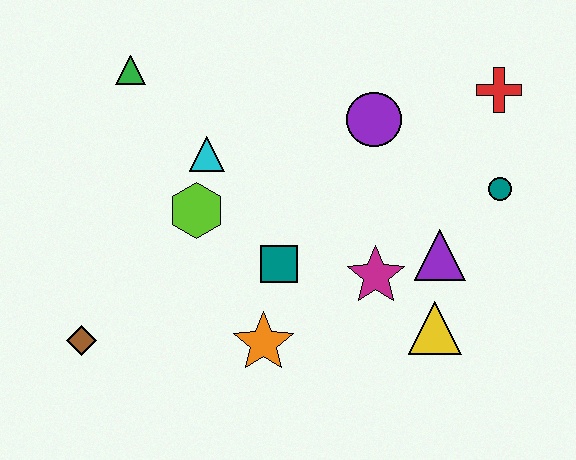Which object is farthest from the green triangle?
The yellow triangle is farthest from the green triangle.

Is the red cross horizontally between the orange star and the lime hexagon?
No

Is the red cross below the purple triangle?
No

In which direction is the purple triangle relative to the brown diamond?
The purple triangle is to the right of the brown diamond.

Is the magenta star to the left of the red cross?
Yes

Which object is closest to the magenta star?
The purple triangle is closest to the magenta star.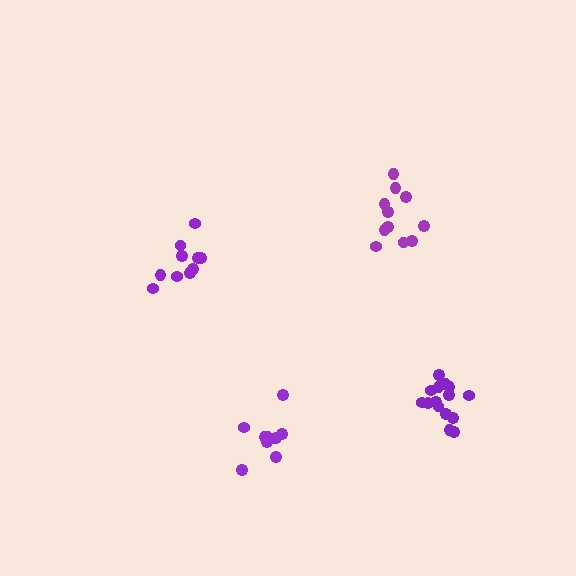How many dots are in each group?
Group 1: 10 dots, Group 2: 10 dots, Group 3: 11 dots, Group 4: 15 dots (46 total).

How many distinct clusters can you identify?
There are 4 distinct clusters.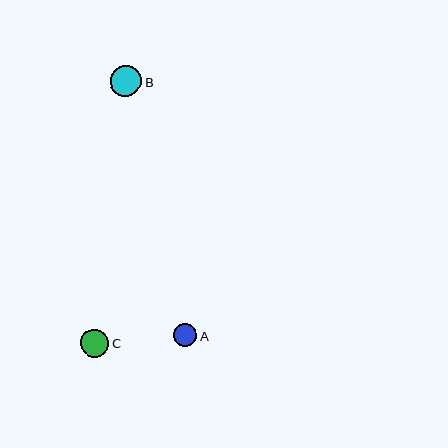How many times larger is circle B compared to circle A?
Circle B is approximately 1.3 times the size of circle A.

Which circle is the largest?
Circle B is the largest with a size of approximately 31 pixels.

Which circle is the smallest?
Circle A is the smallest with a size of approximately 23 pixels.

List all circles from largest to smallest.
From largest to smallest: B, C, A.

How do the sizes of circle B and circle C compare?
Circle B and circle C are approximately the same size.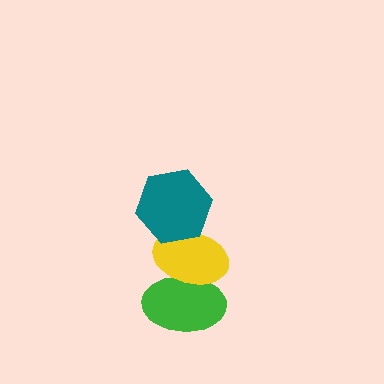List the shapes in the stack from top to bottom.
From top to bottom: the teal hexagon, the yellow ellipse, the green ellipse.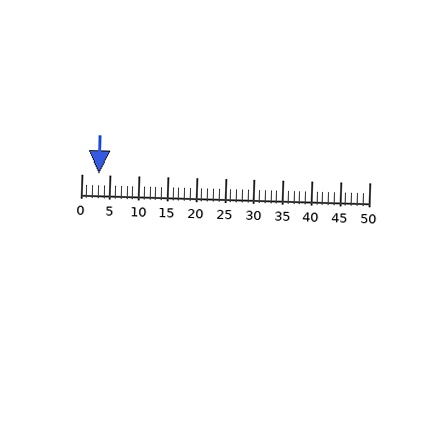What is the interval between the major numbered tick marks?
The major tick marks are spaced 5 units apart.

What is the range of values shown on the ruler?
The ruler shows values from 0 to 50.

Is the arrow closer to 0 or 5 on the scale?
The arrow is closer to 5.